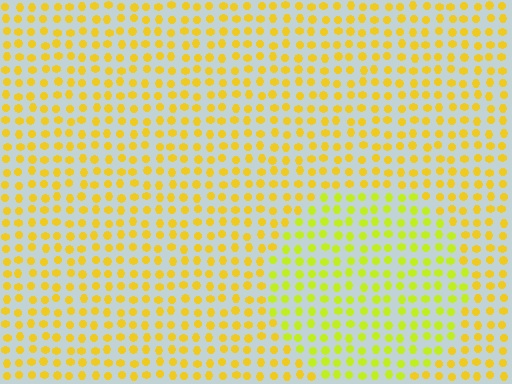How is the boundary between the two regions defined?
The boundary is defined purely by a slight shift in hue (about 24 degrees). Spacing, size, and orientation are identical on both sides.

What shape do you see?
I see a circle.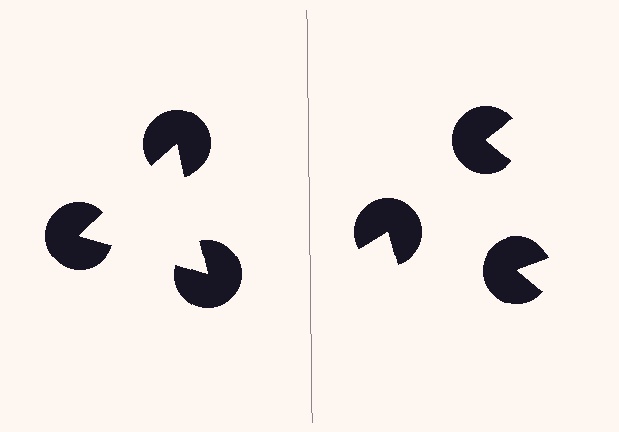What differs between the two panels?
The pac-man discs are positioned identically on both sides; only the wedge orientations differ. On the left they align to a triangle; on the right they are misaligned.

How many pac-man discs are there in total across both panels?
6 — 3 on each side.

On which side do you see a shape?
An illusory triangle appears on the left side. On the right side the wedge cuts are rotated, so no coherent shape forms.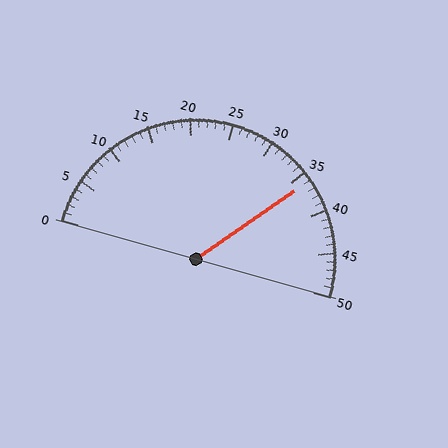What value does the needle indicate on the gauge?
The needle indicates approximately 36.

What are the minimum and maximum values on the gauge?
The gauge ranges from 0 to 50.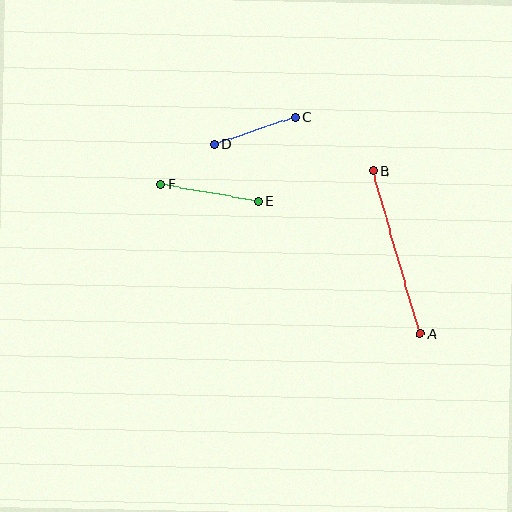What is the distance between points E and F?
The distance is approximately 99 pixels.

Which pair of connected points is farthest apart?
Points A and B are farthest apart.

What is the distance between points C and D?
The distance is approximately 85 pixels.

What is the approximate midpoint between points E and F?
The midpoint is at approximately (210, 193) pixels.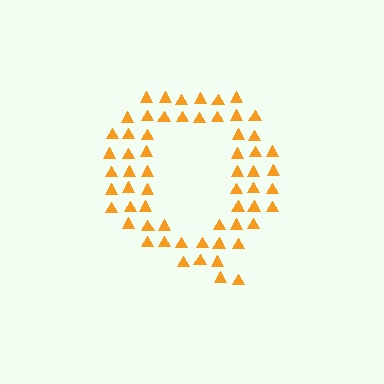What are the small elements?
The small elements are triangles.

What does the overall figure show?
The overall figure shows the letter Q.